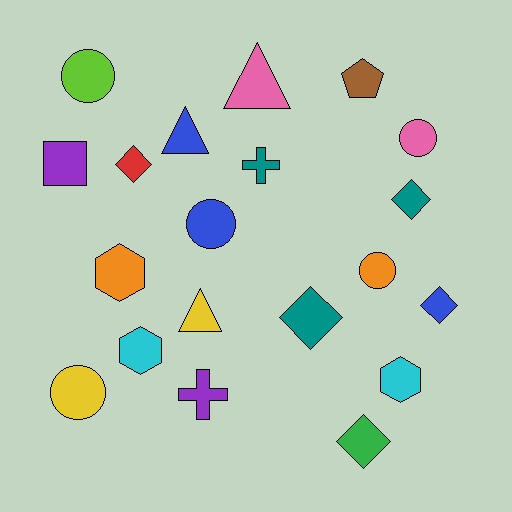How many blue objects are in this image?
There are 3 blue objects.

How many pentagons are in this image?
There is 1 pentagon.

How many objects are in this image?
There are 20 objects.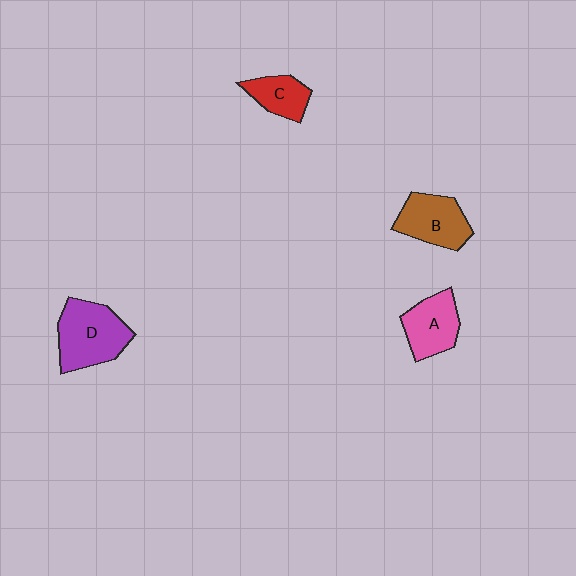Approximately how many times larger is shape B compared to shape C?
Approximately 1.4 times.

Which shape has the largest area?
Shape D (purple).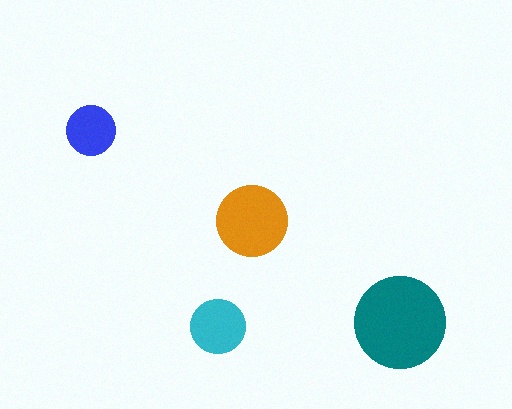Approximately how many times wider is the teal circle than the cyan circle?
About 1.5 times wider.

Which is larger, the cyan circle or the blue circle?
The cyan one.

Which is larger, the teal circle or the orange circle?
The teal one.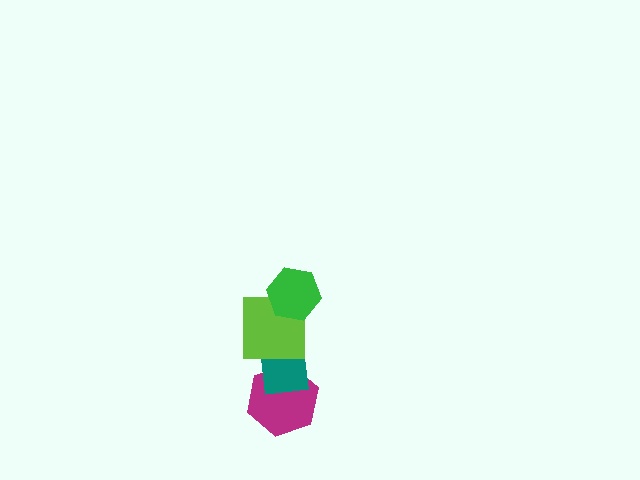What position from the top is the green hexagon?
The green hexagon is 1st from the top.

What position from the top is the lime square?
The lime square is 2nd from the top.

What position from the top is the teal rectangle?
The teal rectangle is 3rd from the top.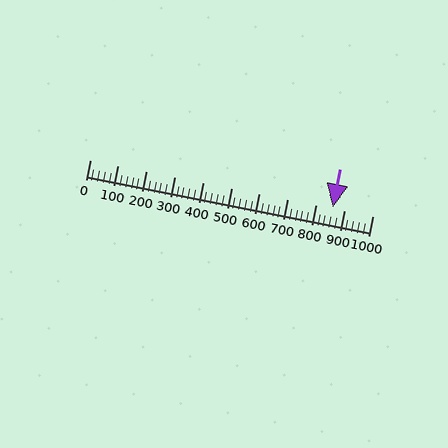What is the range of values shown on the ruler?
The ruler shows values from 0 to 1000.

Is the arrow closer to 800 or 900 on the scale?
The arrow is closer to 900.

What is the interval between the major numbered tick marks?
The major tick marks are spaced 100 units apart.